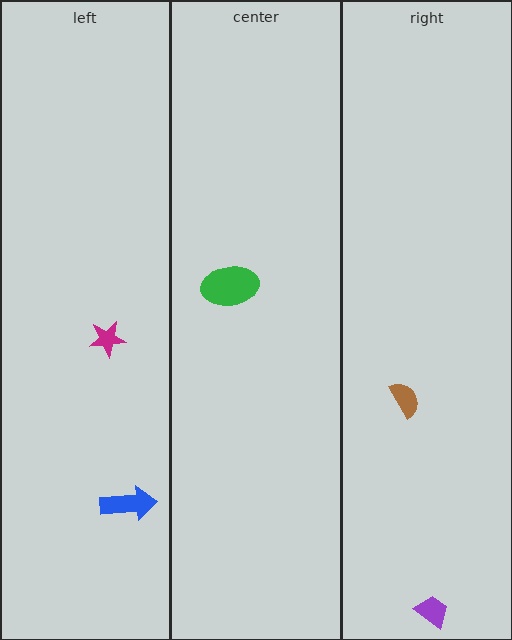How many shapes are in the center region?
1.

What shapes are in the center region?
The green ellipse.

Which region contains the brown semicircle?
The right region.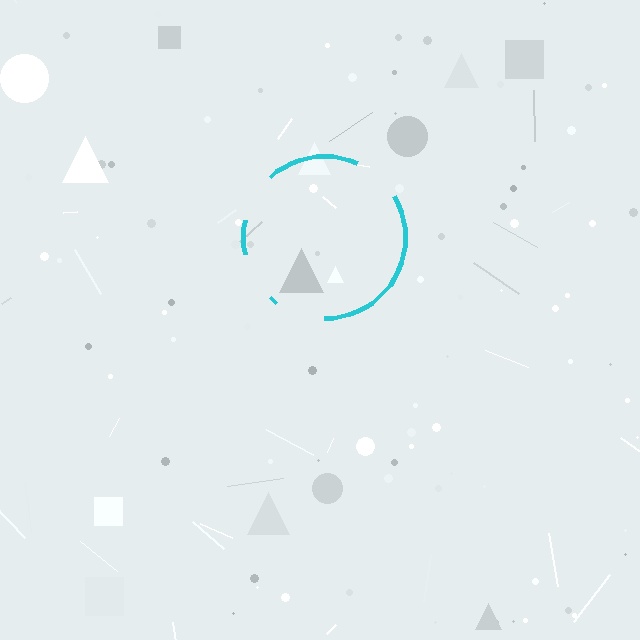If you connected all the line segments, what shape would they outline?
They would outline a circle.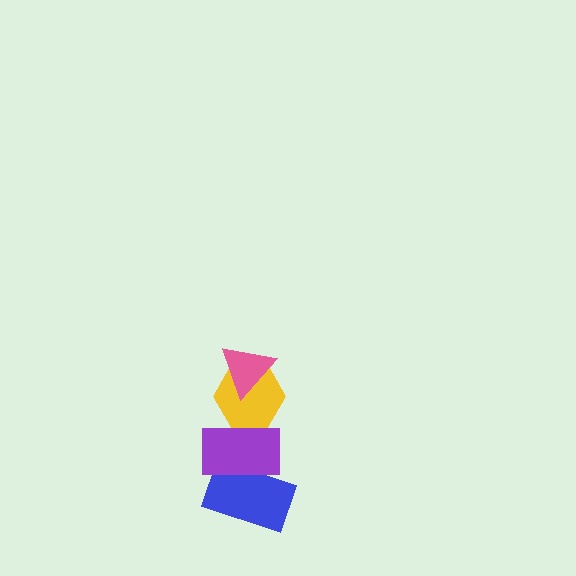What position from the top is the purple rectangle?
The purple rectangle is 3rd from the top.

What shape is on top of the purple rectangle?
The yellow hexagon is on top of the purple rectangle.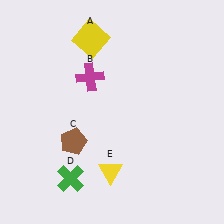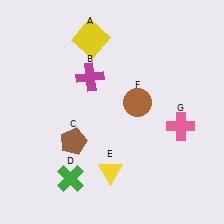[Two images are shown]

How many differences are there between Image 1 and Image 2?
There are 2 differences between the two images.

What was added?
A brown circle (F), a pink cross (G) were added in Image 2.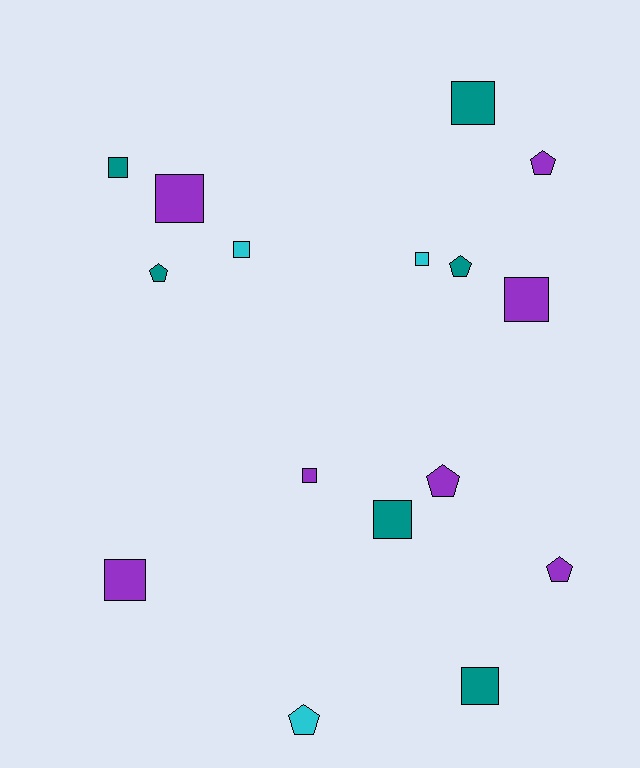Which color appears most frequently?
Purple, with 7 objects.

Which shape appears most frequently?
Square, with 10 objects.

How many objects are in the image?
There are 16 objects.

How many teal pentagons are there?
There are 2 teal pentagons.